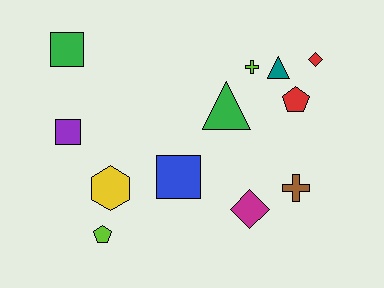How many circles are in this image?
There are no circles.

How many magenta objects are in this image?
There is 1 magenta object.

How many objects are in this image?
There are 12 objects.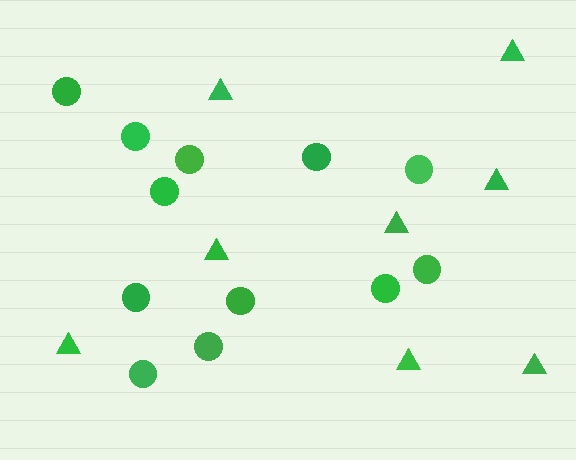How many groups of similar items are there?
There are 2 groups: one group of circles (12) and one group of triangles (8).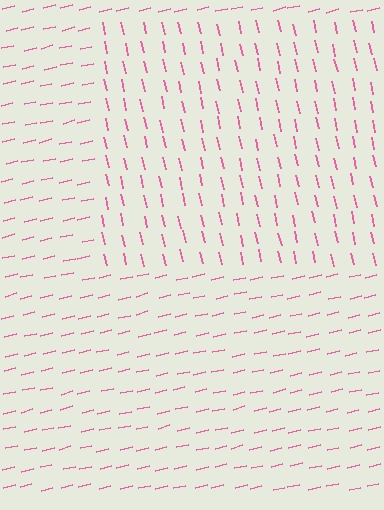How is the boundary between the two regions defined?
The boundary is defined purely by a change in line orientation (approximately 90 degrees difference). All lines are the same color and thickness.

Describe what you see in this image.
The image is filled with small pink line segments. A rectangle region in the image has lines oriented differently from the surrounding lines, creating a visible texture boundary.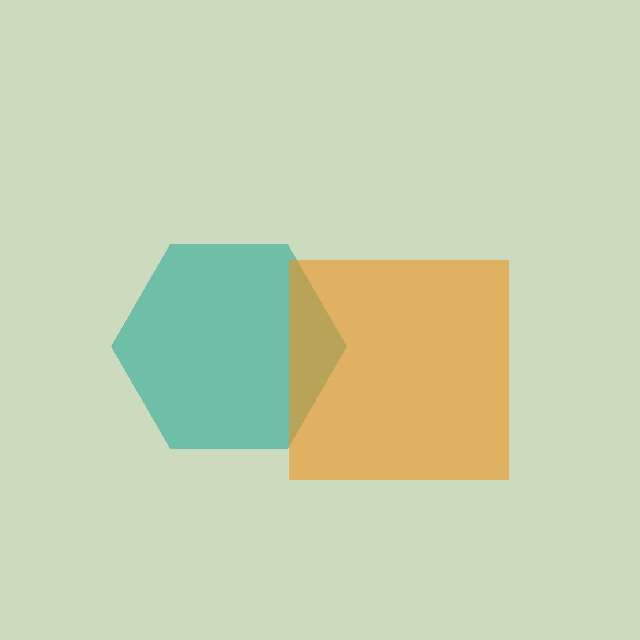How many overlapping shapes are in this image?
There are 2 overlapping shapes in the image.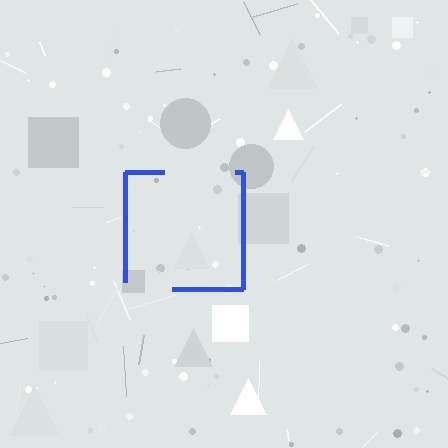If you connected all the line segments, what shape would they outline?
They would outline a square.